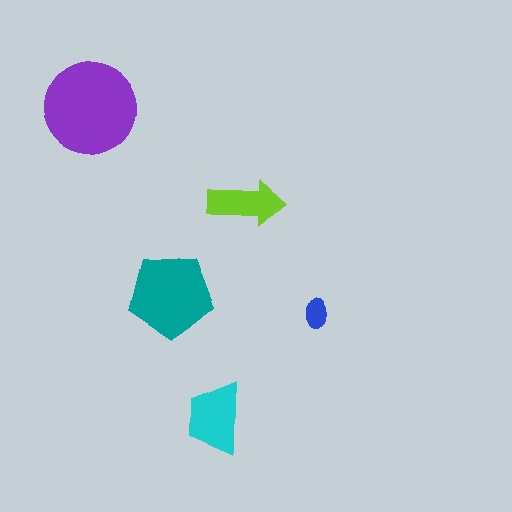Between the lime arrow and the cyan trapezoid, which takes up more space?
The cyan trapezoid.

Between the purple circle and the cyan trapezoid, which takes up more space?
The purple circle.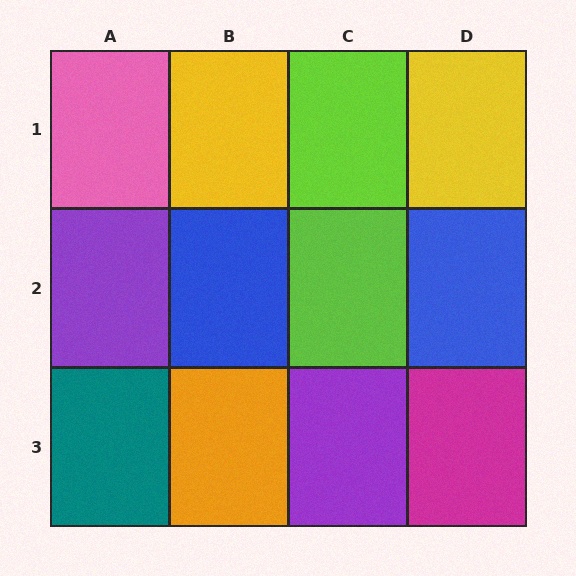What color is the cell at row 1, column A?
Pink.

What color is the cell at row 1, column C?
Lime.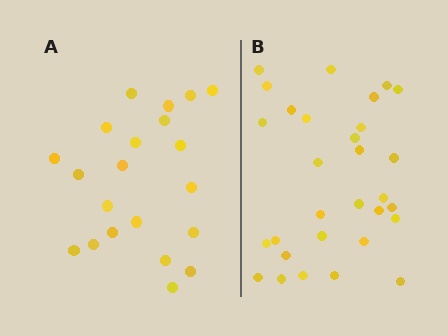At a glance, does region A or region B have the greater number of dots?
Region B (the right region) has more dots.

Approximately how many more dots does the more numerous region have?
Region B has roughly 8 or so more dots than region A.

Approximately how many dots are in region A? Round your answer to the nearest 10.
About 20 dots. (The exact count is 21, which rounds to 20.)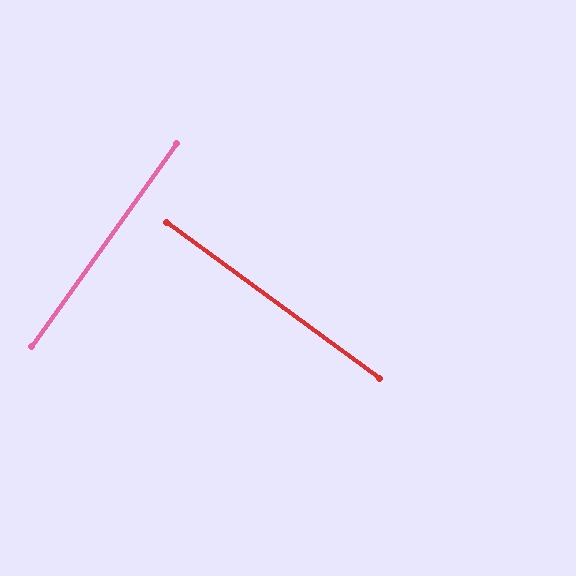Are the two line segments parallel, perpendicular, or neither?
Perpendicular — they meet at approximately 89°.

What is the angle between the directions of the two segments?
Approximately 89 degrees.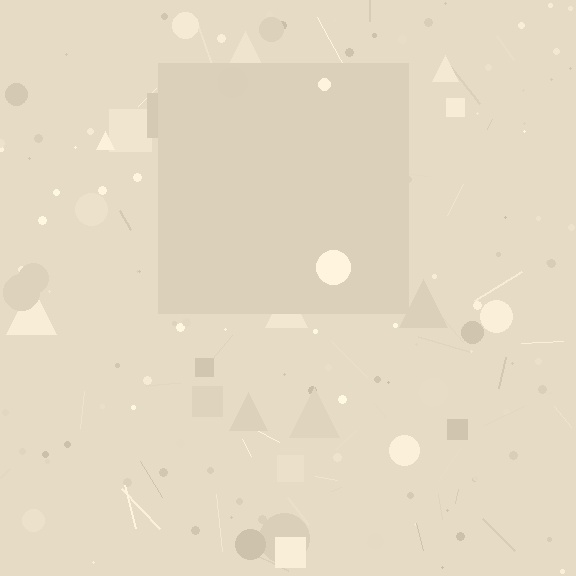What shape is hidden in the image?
A square is hidden in the image.